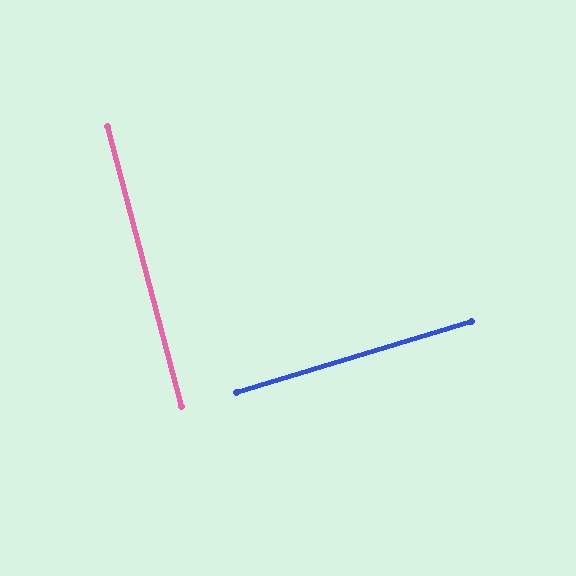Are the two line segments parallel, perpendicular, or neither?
Perpendicular — they meet at approximately 88°.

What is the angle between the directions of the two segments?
Approximately 88 degrees.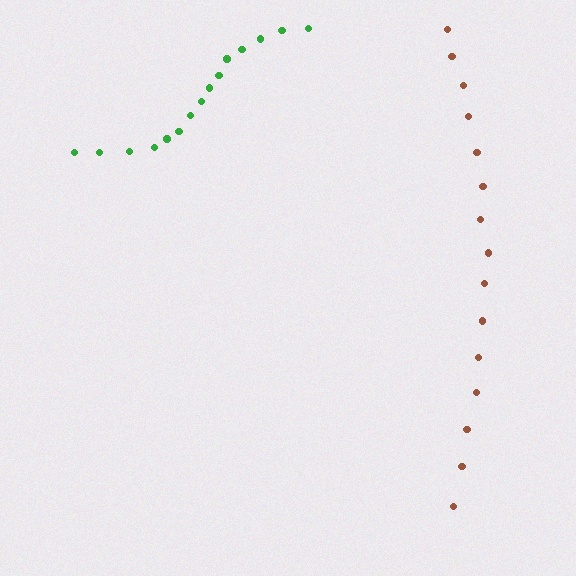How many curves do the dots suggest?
There are 2 distinct paths.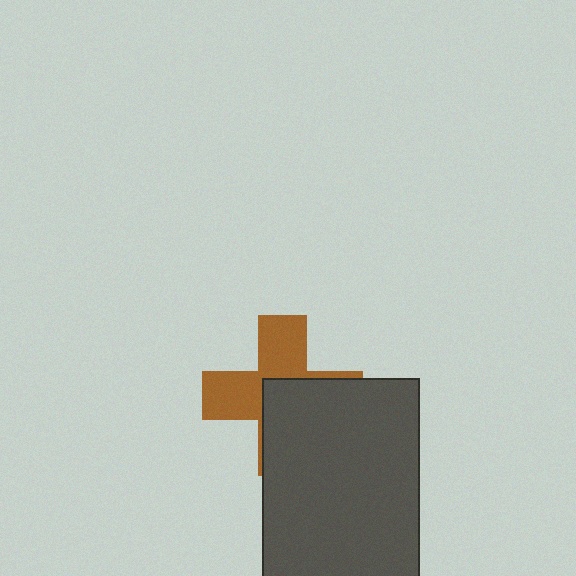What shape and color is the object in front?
The object in front is a dark gray rectangle.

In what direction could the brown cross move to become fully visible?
The brown cross could move toward the upper-left. That would shift it out from behind the dark gray rectangle entirely.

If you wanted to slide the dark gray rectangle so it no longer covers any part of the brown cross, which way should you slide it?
Slide it toward the lower-right — that is the most direct way to separate the two shapes.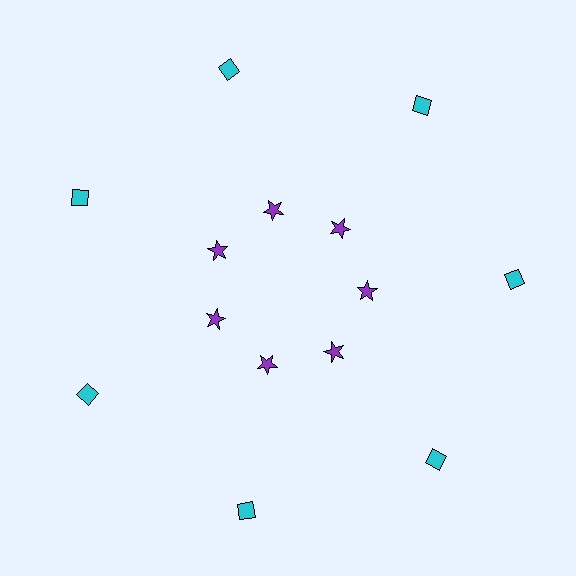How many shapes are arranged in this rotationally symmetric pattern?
There are 14 shapes, arranged in 7 groups of 2.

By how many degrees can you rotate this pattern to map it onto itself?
The pattern maps onto itself every 51 degrees of rotation.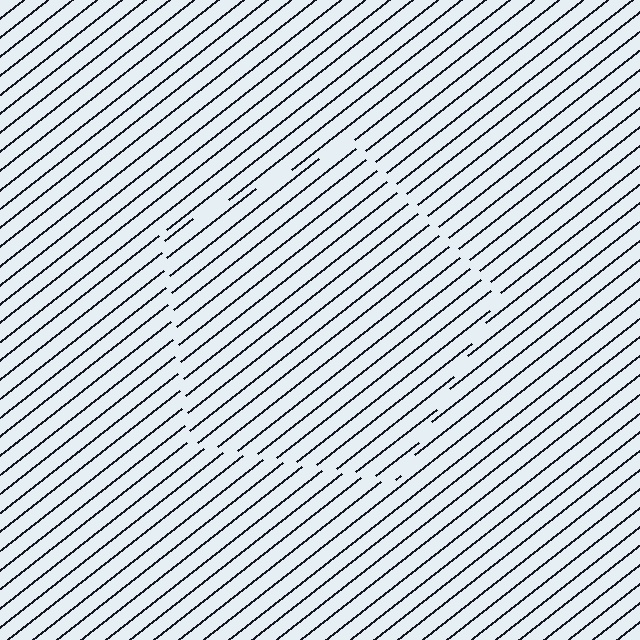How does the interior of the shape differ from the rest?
The interior of the shape contains the same grating, shifted by half a period — the contour is defined by the phase discontinuity where line-ends from the inner and outer gratings abut.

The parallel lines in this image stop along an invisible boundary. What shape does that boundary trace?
An illusory pentagon. The interior of the shape contains the same grating, shifted by half a period — the contour is defined by the phase discontinuity where line-ends from the inner and outer gratings abut.